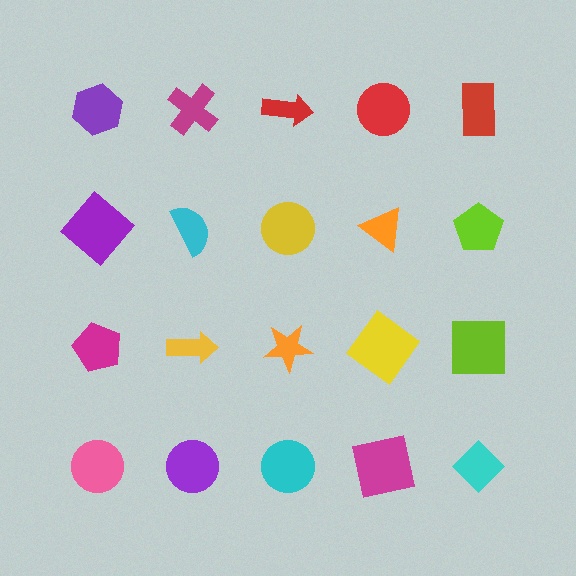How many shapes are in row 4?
5 shapes.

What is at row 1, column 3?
A red arrow.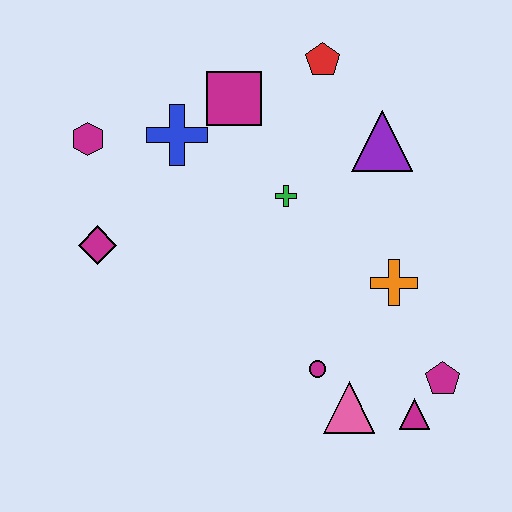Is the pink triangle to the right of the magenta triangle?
No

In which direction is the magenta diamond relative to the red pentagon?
The magenta diamond is to the left of the red pentagon.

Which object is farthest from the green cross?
The magenta triangle is farthest from the green cross.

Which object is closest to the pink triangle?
The magenta circle is closest to the pink triangle.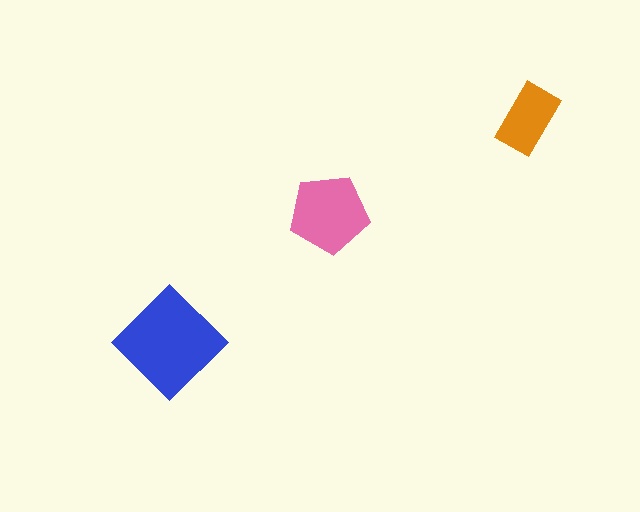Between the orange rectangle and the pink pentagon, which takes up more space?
The pink pentagon.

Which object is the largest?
The blue diamond.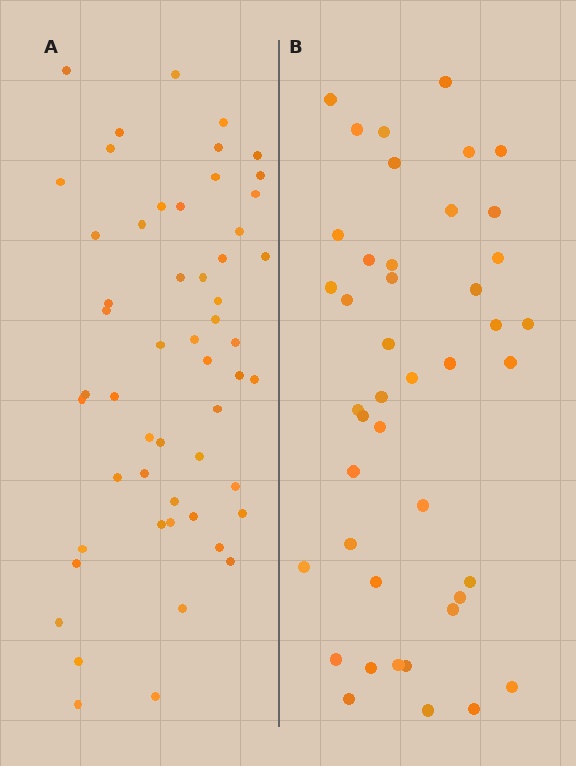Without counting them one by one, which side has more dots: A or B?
Region A (the left region) has more dots.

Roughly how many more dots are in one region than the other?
Region A has roughly 12 or so more dots than region B.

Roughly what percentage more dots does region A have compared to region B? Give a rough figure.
About 25% more.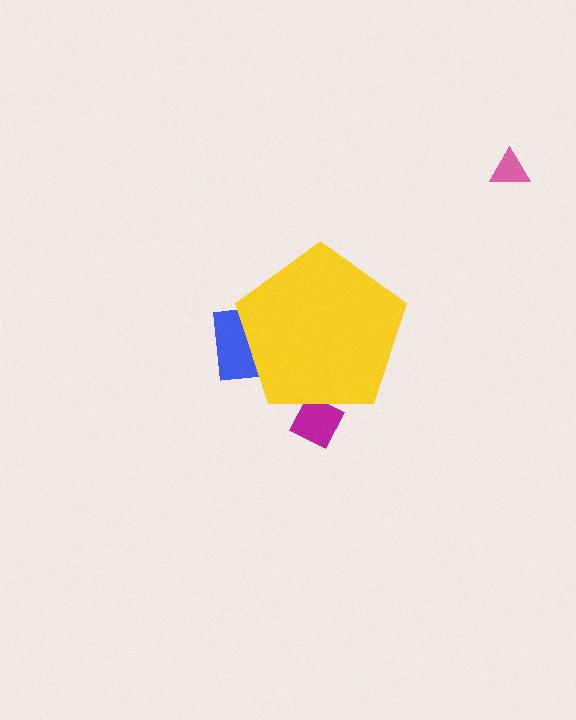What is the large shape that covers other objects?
A yellow pentagon.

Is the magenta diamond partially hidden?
Yes, the magenta diamond is partially hidden behind the yellow pentagon.